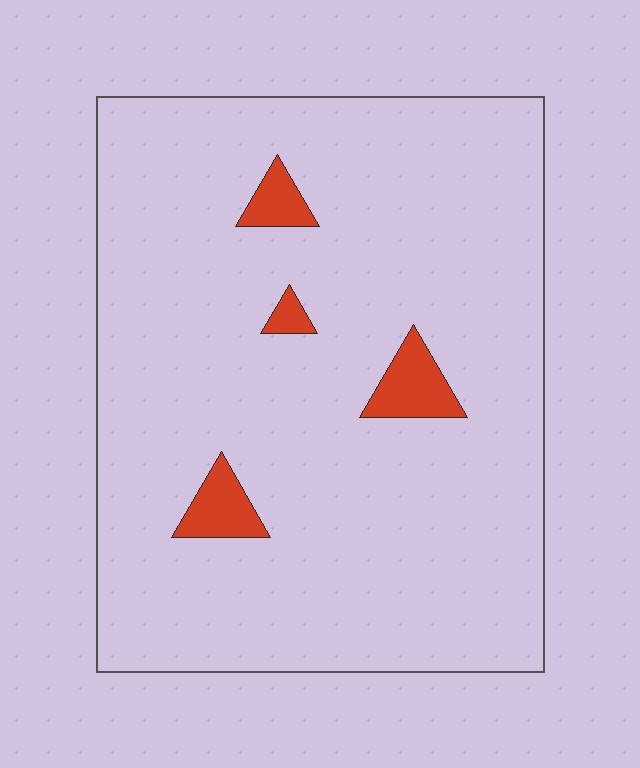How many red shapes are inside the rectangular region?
4.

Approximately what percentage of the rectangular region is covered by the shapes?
Approximately 5%.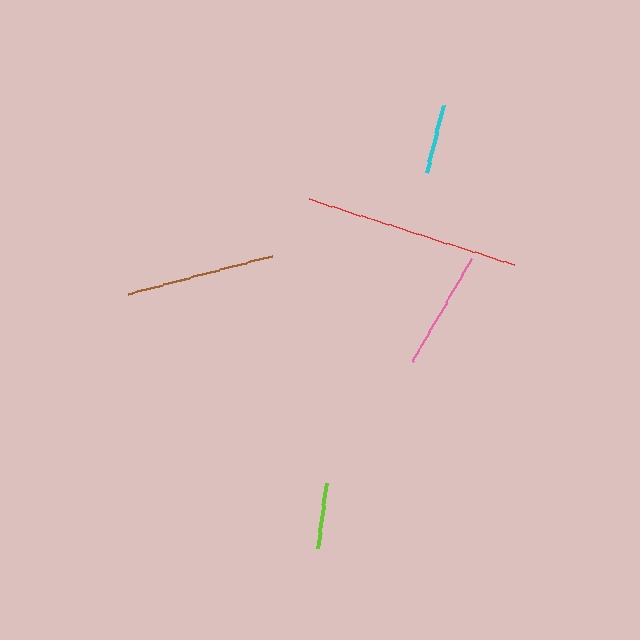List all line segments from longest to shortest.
From longest to shortest: red, brown, pink, cyan, lime.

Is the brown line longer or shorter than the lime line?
The brown line is longer than the lime line.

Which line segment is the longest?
The red line is the longest at approximately 216 pixels.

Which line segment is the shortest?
The lime line is the shortest at approximately 66 pixels.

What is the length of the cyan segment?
The cyan segment is approximately 69 pixels long.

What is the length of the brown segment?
The brown segment is approximately 149 pixels long.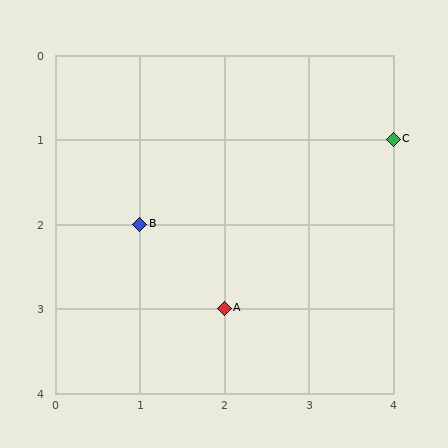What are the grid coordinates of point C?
Point C is at grid coordinates (4, 1).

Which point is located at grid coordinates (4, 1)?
Point C is at (4, 1).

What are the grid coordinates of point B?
Point B is at grid coordinates (1, 2).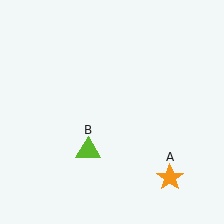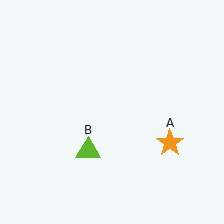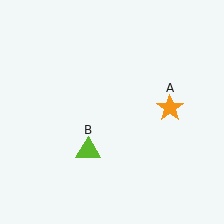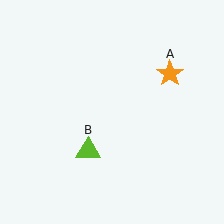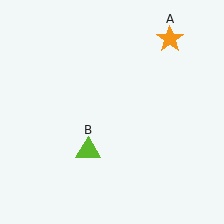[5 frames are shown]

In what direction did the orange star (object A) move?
The orange star (object A) moved up.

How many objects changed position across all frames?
1 object changed position: orange star (object A).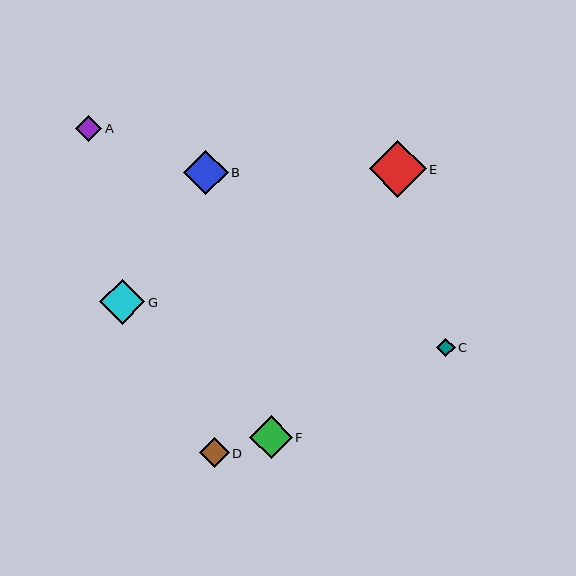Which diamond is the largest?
Diamond E is the largest with a size of approximately 57 pixels.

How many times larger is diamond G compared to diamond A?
Diamond G is approximately 1.7 times the size of diamond A.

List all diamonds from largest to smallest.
From largest to smallest: E, G, B, F, D, A, C.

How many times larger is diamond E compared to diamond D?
Diamond E is approximately 1.9 times the size of diamond D.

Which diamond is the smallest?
Diamond C is the smallest with a size of approximately 18 pixels.